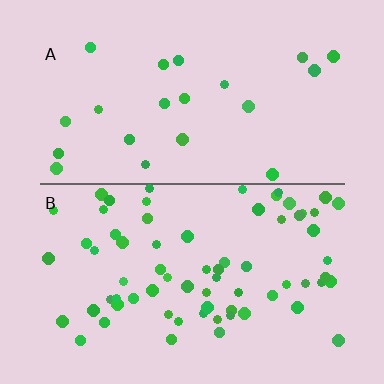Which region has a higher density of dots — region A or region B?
B (the bottom).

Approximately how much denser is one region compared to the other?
Approximately 3.2× — region B over region A.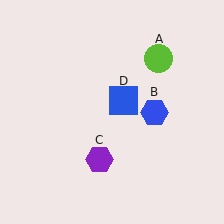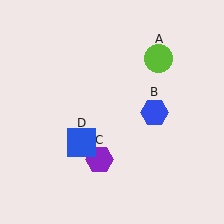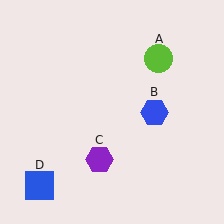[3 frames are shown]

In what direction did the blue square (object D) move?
The blue square (object D) moved down and to the left.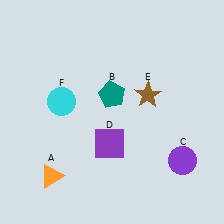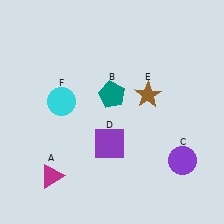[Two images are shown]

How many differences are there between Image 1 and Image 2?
There is 1 difference between the two images.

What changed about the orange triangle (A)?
In Image 1, A is orange. In Image 2, it changed to magenta.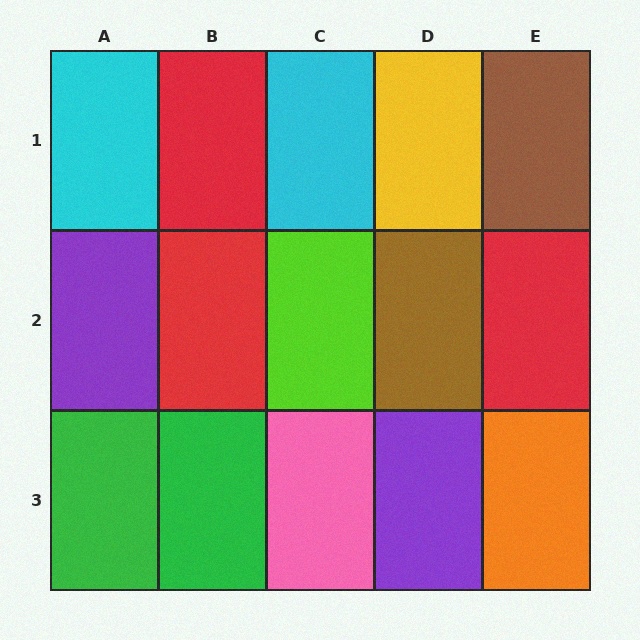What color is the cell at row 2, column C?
Lime.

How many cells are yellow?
1 cell is yellow.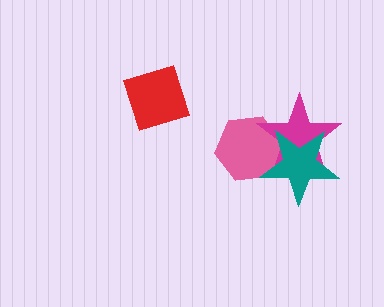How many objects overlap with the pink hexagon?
2 objects overlap with the pink hexagon.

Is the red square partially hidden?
No, no other shape covers it.